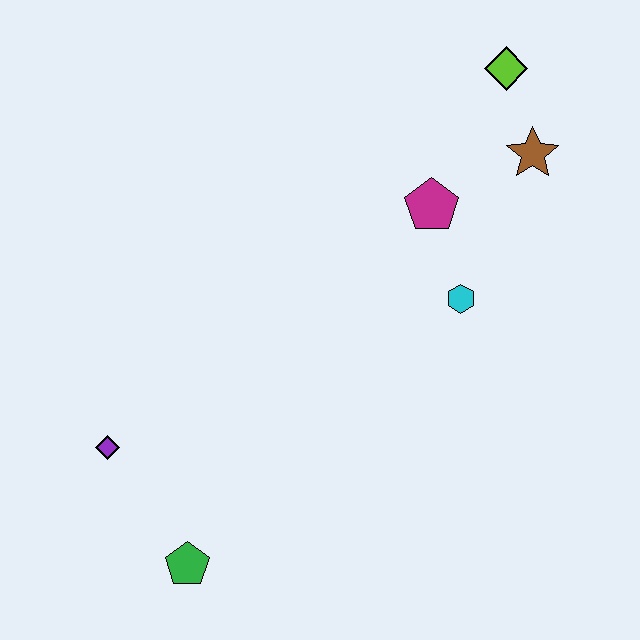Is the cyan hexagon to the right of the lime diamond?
No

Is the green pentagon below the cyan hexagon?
Yes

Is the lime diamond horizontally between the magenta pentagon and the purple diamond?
No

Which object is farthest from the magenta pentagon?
The green pentagon is farthest from the magenta pentagon.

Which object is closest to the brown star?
The lime diamond is closest to the brown star.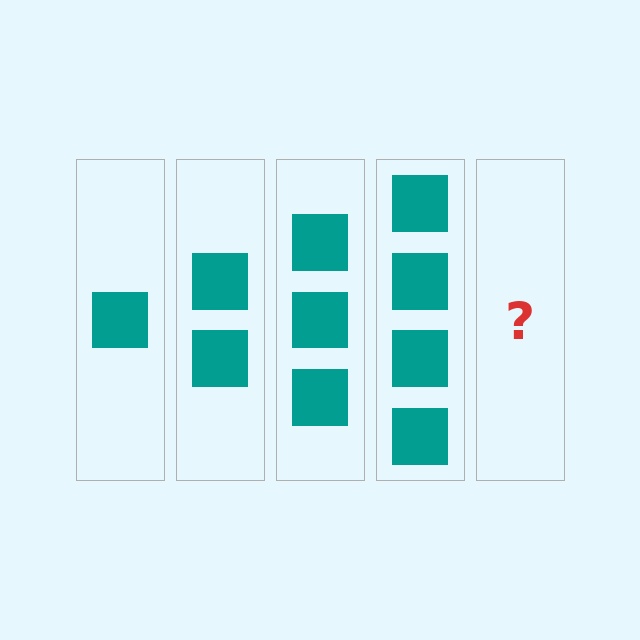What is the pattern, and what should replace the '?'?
The pattern is that each step adds one more square. The '?' should be 5 squares.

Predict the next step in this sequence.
The next step is 5 squares.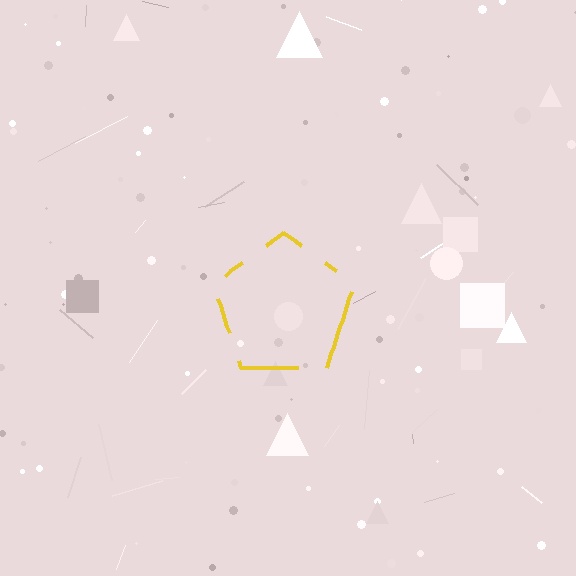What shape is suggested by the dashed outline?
The dashed outline suggests a pentagon.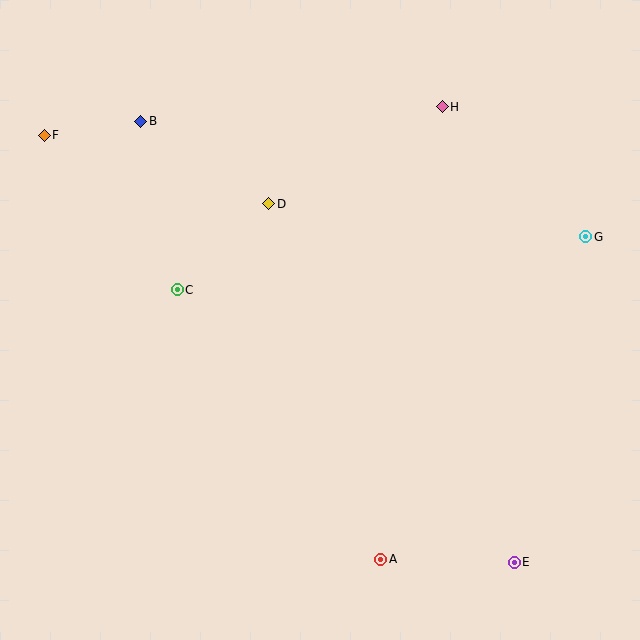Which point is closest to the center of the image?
Point D at (269, 204) is closest to the center.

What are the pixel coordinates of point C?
Point C is at (177, 290).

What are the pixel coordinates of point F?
Point F is at (44, 135).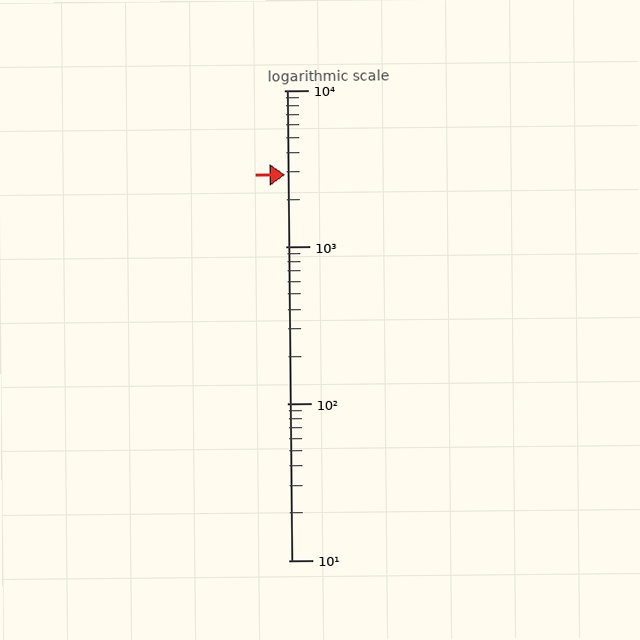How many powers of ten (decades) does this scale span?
The scale spans 3 decades, from 10 to 10000.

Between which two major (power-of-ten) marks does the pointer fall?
The pointer is between 1000 and 10000.